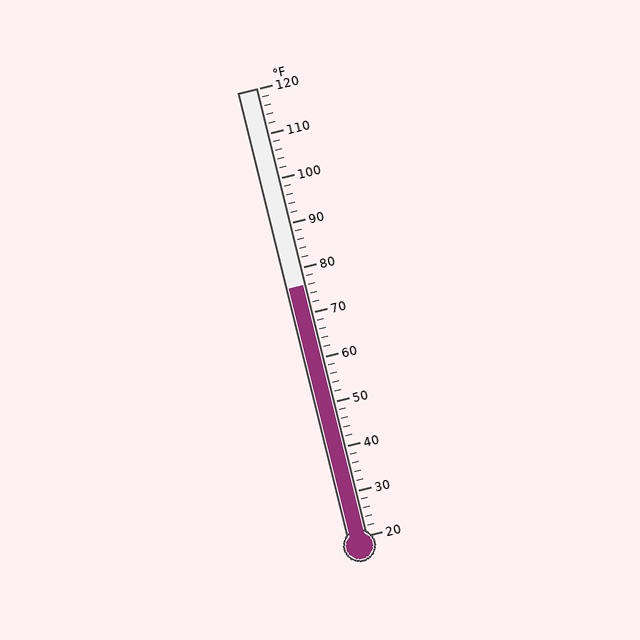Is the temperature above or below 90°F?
The temperature is below 90°F.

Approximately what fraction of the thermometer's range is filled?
The thermometer is filled to approximately 55% of its range.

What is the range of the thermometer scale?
The thermometer scale ranges from 20°F to 120°F.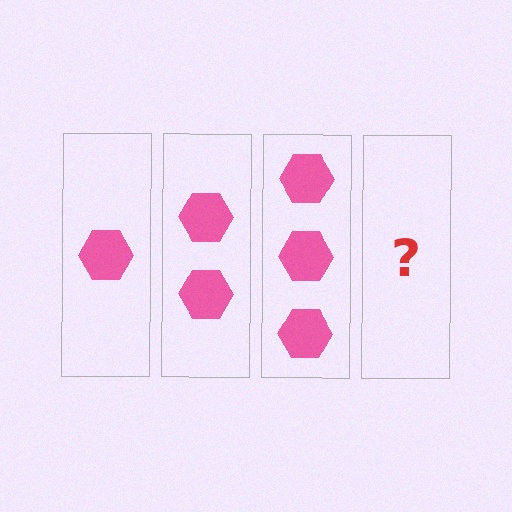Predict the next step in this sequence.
The next step is 4 hexagons.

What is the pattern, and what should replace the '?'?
The pattern is that each step adds one more hexagon. The '?' should be 4 hexagons.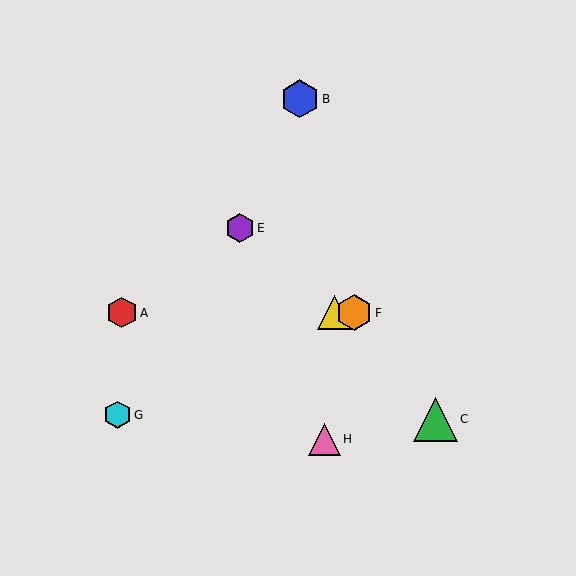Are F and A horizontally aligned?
Yes, both are at y≈313.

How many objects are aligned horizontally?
3 objects (A, D, F) are aligned horizontally.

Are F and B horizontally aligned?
No, F is at y≈313 and B is at y≈99.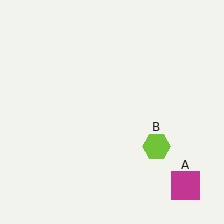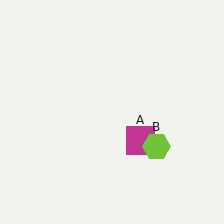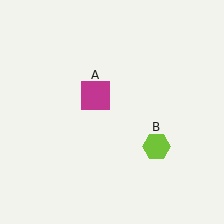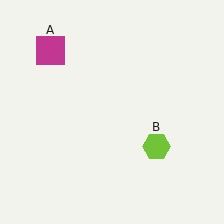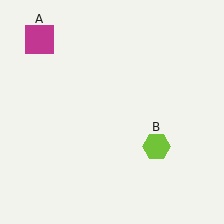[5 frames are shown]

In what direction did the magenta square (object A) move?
The magenta square (object A) moved up and to the left.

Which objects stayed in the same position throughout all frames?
Lime hexagon (object B) remained stationary.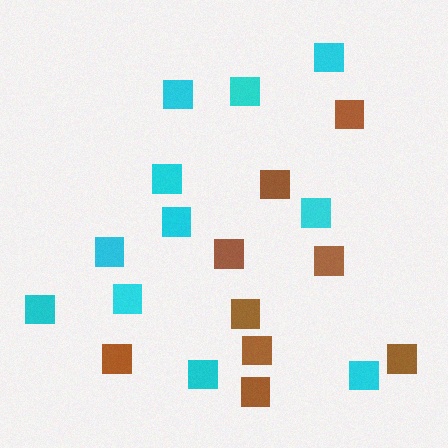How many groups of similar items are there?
There are 2 groups: one group of cyan squares (11) and one group of brown squares (9).